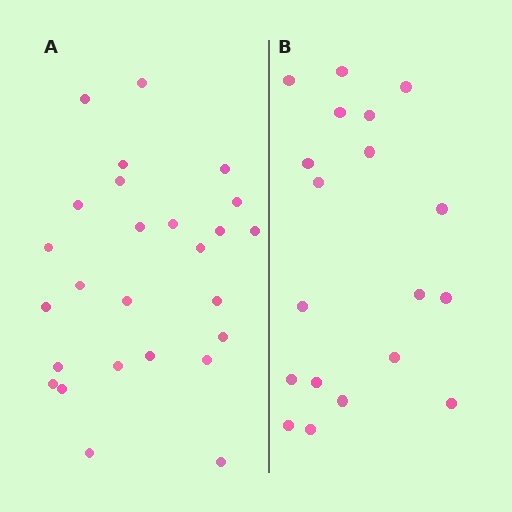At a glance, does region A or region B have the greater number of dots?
Region A (the left region) has more dots.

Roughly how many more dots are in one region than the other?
Region A has roughly 8 or so more dots than region B.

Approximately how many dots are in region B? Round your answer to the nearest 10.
About 20 dots. (The exact count is 19, which rounds to 20.)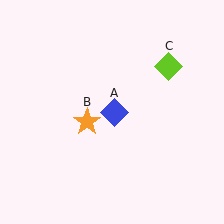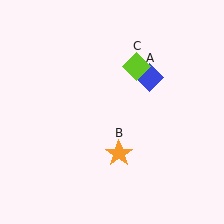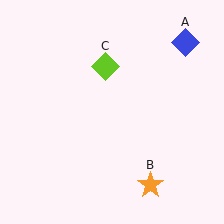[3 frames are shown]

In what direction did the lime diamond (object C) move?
The lime diamond (object C) moved left.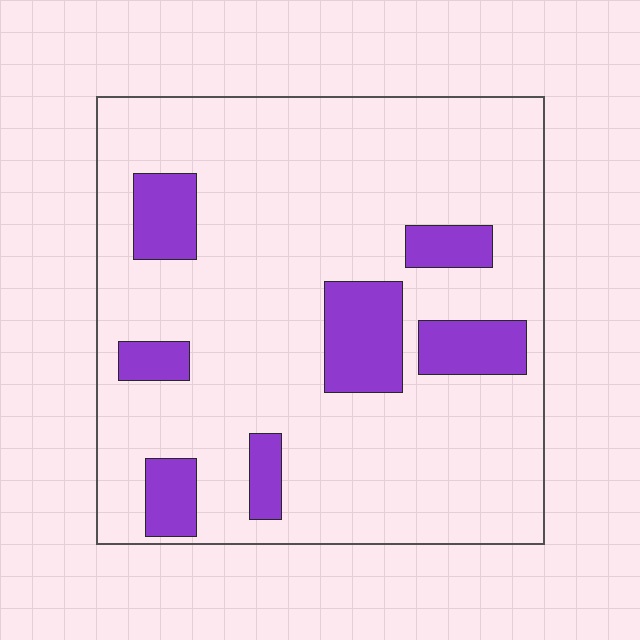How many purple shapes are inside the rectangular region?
7.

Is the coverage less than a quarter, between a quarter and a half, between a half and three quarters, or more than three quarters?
Less than a quarter.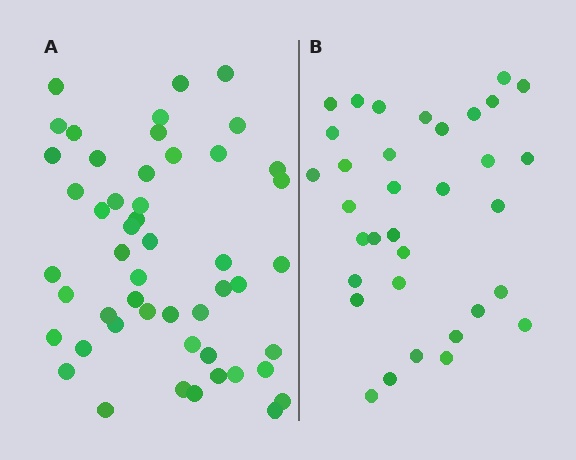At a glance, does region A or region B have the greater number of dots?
Region A (the left region) has more dots.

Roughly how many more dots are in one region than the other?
Region A has approximately 15 more dots than region B.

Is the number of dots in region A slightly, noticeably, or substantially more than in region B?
Region A has substantially more. The ratio is roughly 1.5 to 1.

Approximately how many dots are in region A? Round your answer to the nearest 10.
About 50 dots.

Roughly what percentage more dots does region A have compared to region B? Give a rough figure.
About 45% more.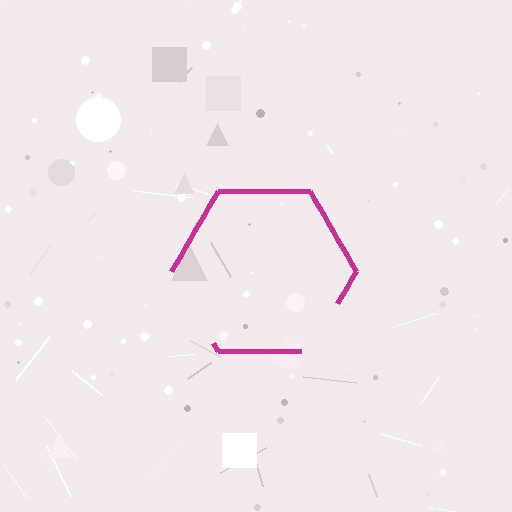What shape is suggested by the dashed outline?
The dashed outline suggests a hexagon.